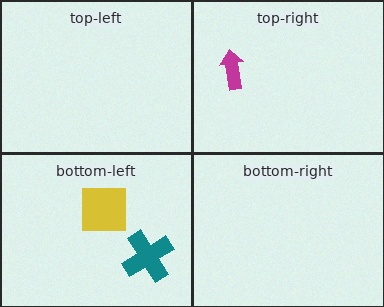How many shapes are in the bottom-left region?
2.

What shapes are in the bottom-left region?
The teal cross, the yellow square.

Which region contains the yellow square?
The bottom-left region.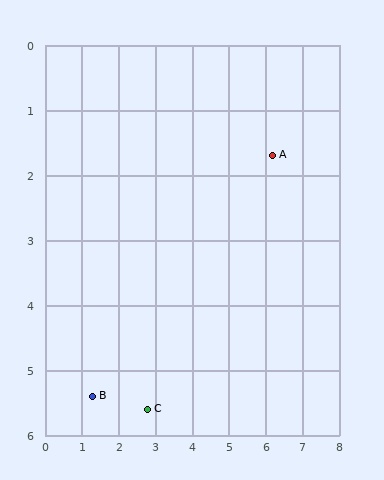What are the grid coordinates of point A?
Point A is at approximately (6.2, 1.7).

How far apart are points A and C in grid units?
Points A and C are about 5.2 grid units apart.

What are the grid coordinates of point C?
Point C is at approximately (2.8, 5.6).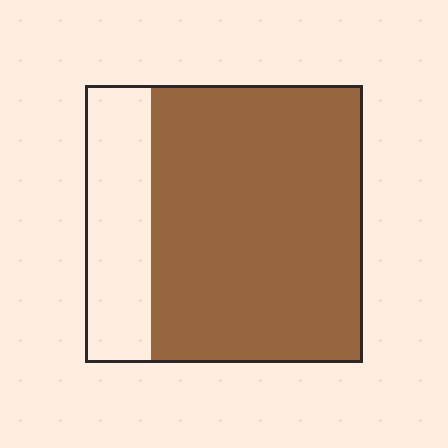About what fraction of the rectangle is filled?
About three quarters (3/4).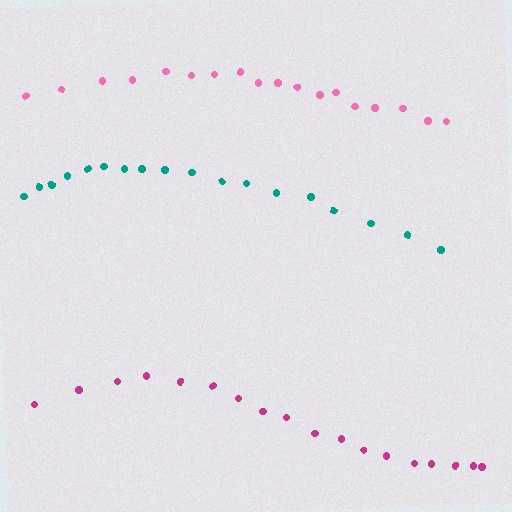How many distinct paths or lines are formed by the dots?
There are 3 distinct paths.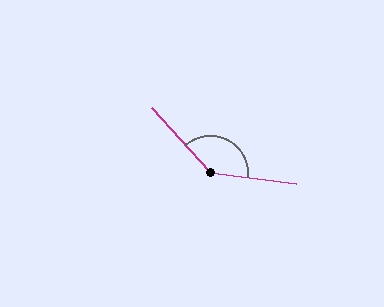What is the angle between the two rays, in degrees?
Approximately 139 degrees.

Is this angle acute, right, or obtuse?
It is obtuse.